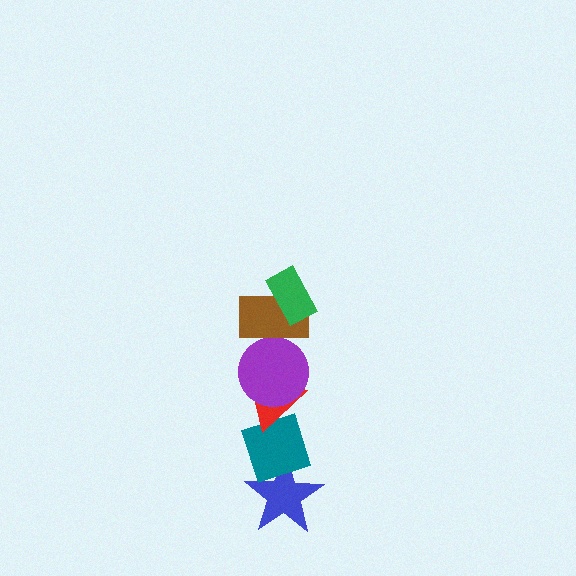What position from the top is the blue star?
The blue star is 6th from the top.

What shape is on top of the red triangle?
The purple circle is on top of the red triangle.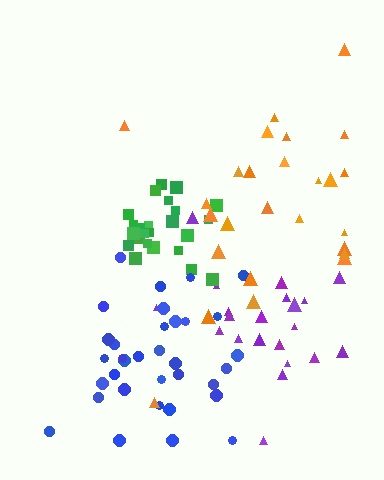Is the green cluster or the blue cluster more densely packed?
Green.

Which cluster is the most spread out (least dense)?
Orange.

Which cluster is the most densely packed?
Green.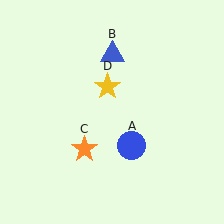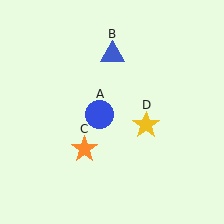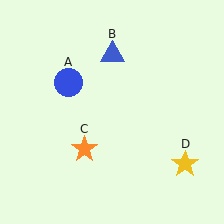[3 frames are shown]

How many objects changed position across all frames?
2 objects changed position: blue circle (object A), yellow star (object D).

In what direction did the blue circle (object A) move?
The blue circle (object A) moved up and to the left.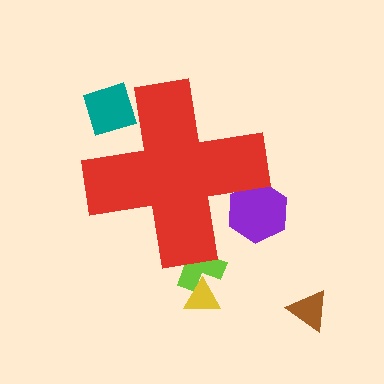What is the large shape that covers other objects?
A red cross.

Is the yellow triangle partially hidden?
No, the yellow triangle is fully visible.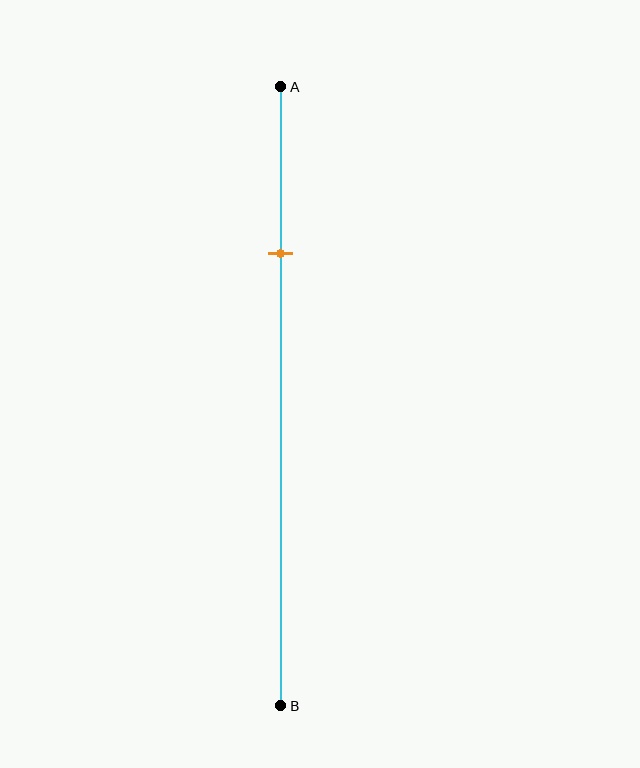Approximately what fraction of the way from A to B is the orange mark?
The orange mark is approximately 25% of the way from A to B.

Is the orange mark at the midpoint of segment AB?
No, the mark is at about 25% from A, not at the 50% midpoint.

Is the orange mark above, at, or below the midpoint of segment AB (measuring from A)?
The orange mark is above the midpoint of segment AB.